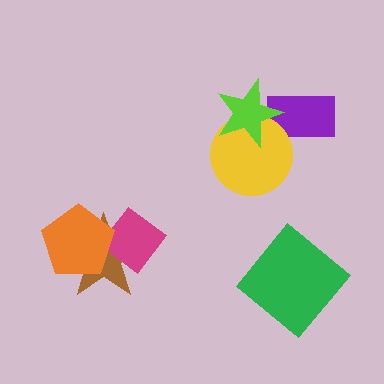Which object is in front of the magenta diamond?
The orange pentagon is in front of the magenta diamond.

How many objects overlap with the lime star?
2 objects overlap with the lime star.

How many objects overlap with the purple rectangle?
2 objects overlap with the purple rectangle.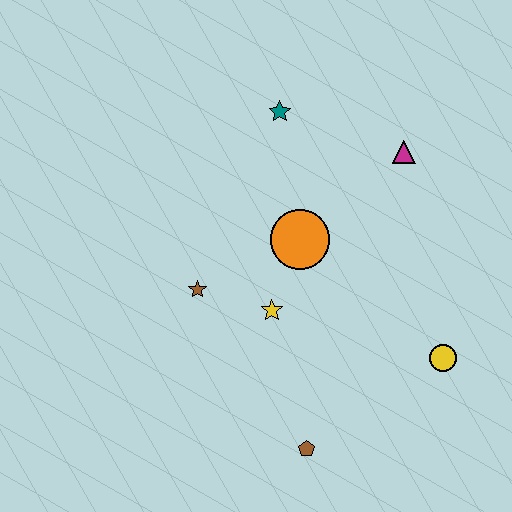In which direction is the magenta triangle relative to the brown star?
The magenta triangle is to the right of the brown star.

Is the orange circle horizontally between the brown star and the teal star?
No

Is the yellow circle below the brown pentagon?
No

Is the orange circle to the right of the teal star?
Yes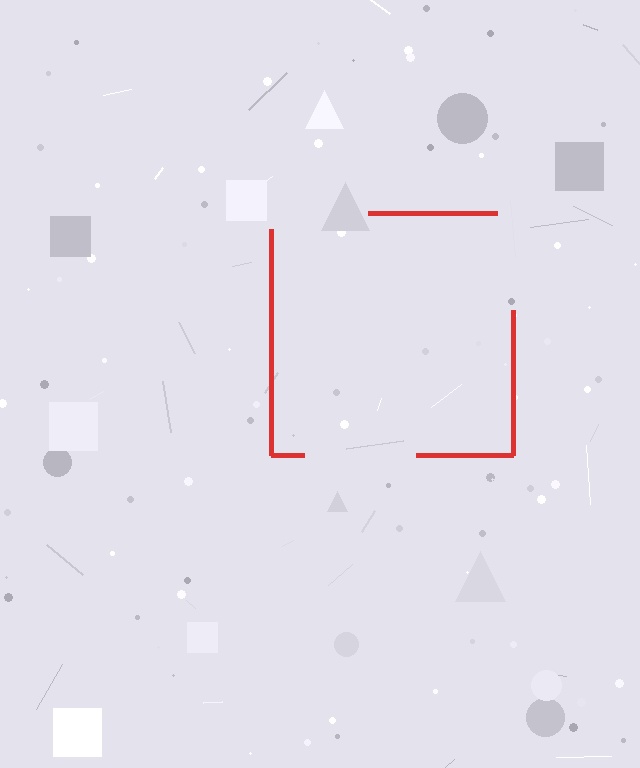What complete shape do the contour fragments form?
The contour fragments form a square.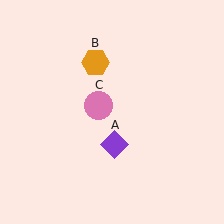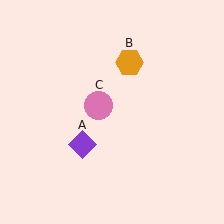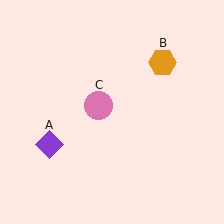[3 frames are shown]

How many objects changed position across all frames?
2 objects changed position: purple diamond (object A), orange hexagon (object B).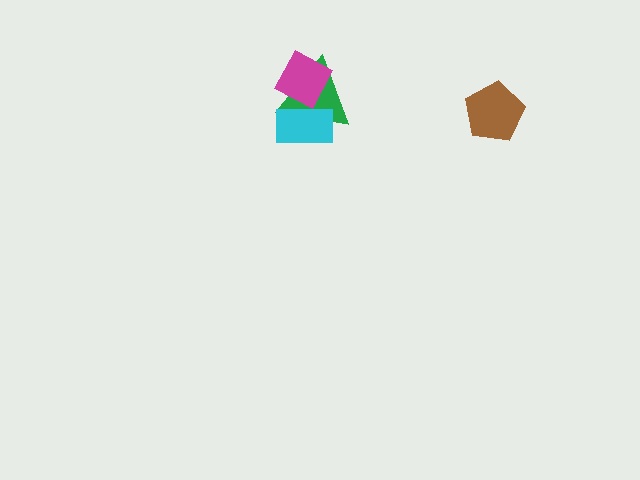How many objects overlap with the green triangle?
2 objects overlap with the green triangle.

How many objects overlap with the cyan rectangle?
2 objects overlap with the cyan rectangle.